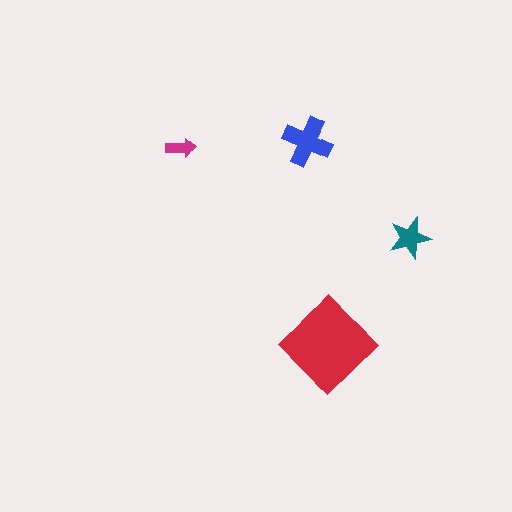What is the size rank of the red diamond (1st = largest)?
1st.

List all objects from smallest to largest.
The magenta arrow, the teal star, the blue cross, the red diamond.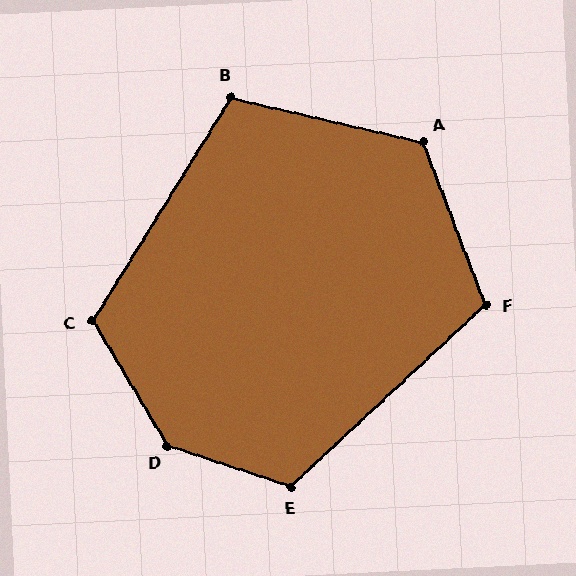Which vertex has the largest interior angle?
D, at approximately 139 degrees.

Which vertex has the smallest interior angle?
B, at approximately 109 degrees.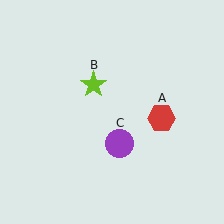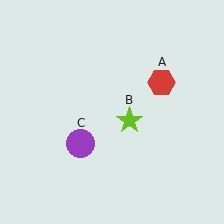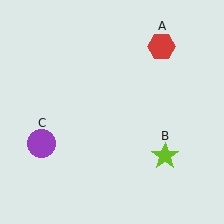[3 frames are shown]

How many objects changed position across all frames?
3 objects changed position: red hexagon (object A), lime star (object B), purple circle (object C).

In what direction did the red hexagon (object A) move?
The red hexagon (object A) moved up.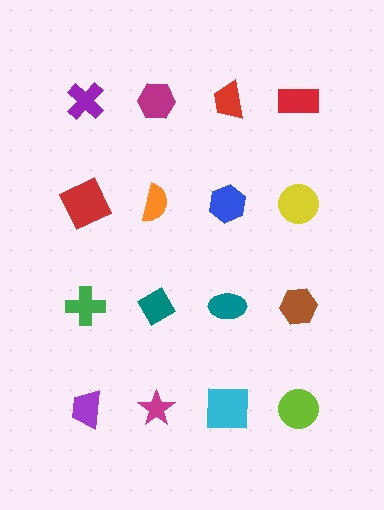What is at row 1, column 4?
A red rectangle.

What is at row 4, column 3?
A cyan square.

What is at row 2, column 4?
A yellow circle.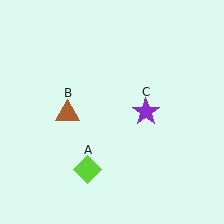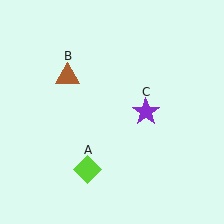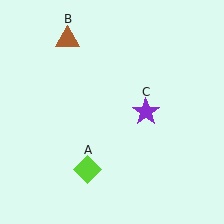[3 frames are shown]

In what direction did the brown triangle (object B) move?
The brown triangle (object B) moved up.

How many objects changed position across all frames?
1 object changed position: brown triangle (object B).